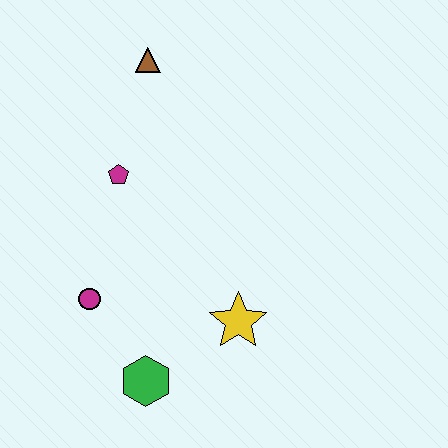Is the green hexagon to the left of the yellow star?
Yes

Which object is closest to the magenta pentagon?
The brown triangle is closest to the magenta pentagon.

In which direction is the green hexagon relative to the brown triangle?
The green hexagon is below the brown triangle.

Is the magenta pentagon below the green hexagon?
No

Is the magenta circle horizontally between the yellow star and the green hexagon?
No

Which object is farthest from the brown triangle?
The green hexagon is farthest from the brown triangle.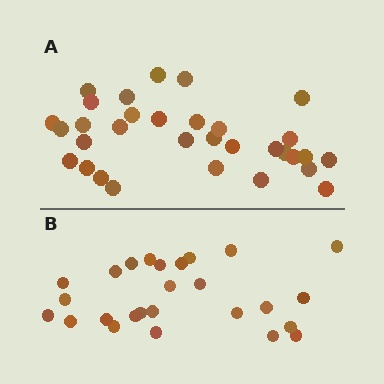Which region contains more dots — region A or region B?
Region A (the top region) has more dots.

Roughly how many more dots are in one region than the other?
Region A has about 6 more dots than region B.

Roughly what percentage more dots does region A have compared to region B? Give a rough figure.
About 25% more.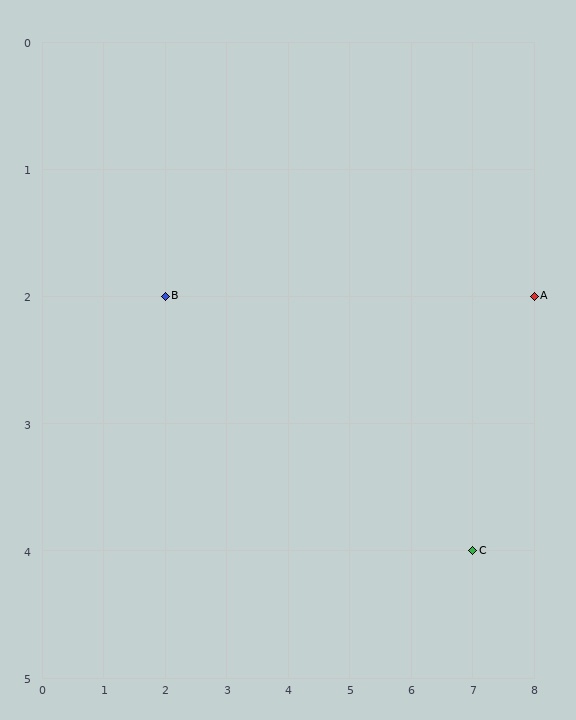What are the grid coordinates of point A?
Point A is at grid coordinates (8, 2).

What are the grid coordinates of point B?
Point B is at grid coordinates (2, 2).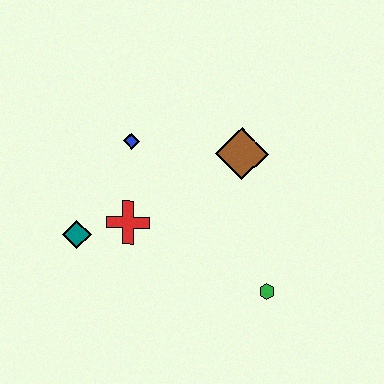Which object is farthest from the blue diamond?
The green hexagon is farthest from the blue diamond.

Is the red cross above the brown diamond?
No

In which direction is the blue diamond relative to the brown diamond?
The blue diamond is to the left of the brown diamond.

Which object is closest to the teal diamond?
The red cross is closest to the teal diamond.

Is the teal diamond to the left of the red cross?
Yes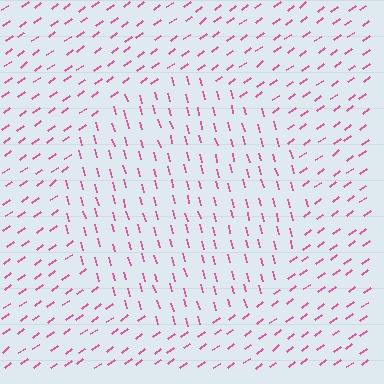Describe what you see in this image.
The image is filled with small pink line segments. A circle region in the image has lines oriented differently from the surrounding lines, creating a visible texture boundary.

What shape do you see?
I see a circle.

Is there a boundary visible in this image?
Yes, there is a texture boundary formed by a change in line orientation.